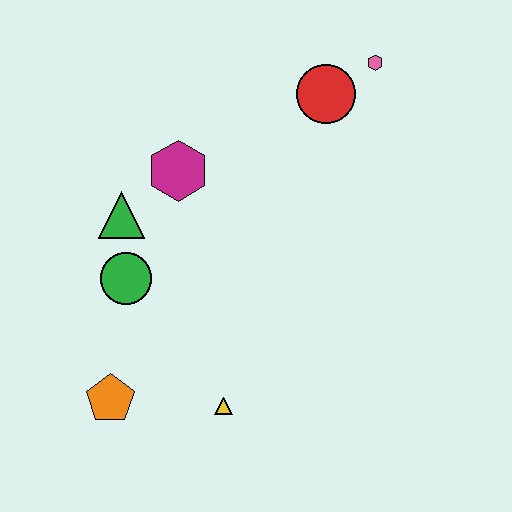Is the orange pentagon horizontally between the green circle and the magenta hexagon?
No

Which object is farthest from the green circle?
The pink hexagon is farthest from the green circle.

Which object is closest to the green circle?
The green triangle is closest to the green circle.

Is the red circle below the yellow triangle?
No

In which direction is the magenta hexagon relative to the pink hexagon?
The magenta hexagon is to the left of the pink hexagon.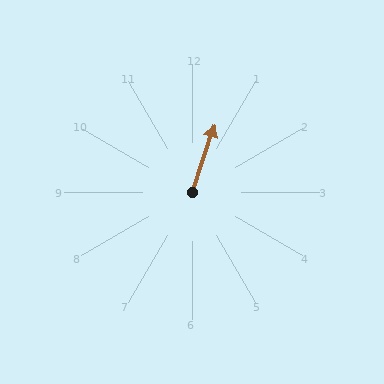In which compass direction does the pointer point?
North.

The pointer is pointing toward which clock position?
Roughly 1 o'clock.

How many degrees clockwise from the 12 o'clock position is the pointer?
Approximately 19 degrees.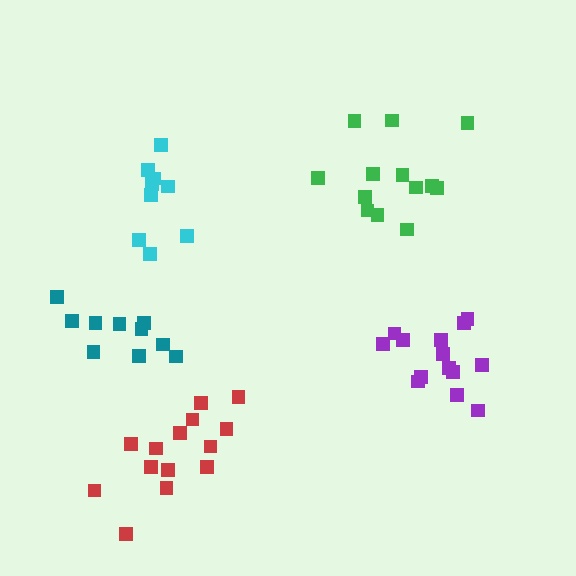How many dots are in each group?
Group 1: 13 dots, Group 2: 9 dots, Group 3: 14 dots, Group 4: 14 dots, Group 5: 10 dots (60 total).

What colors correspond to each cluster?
The clusters are colored: green, cyan, purple, red, teal.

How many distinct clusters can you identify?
There are 5 distinct clusters.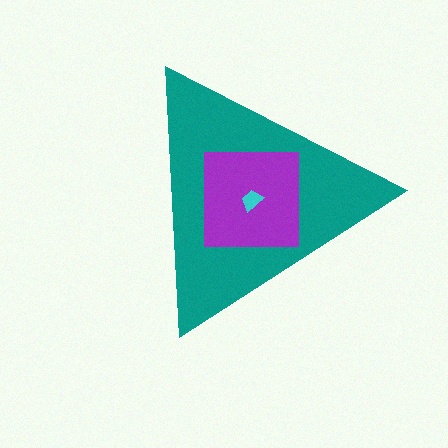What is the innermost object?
The cyan trapezoid.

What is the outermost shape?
The teal triangle.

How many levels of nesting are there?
3.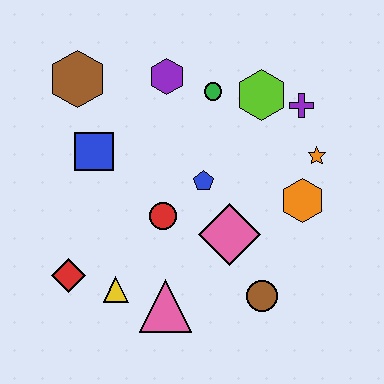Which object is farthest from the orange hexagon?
The brown hexagon is farthest from the orange hexagon.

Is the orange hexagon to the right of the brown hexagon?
Yes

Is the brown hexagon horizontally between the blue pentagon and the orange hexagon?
No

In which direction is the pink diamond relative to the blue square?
The pink diamond is to the right of the blue square.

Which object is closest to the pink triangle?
The yellow triangle is closest to the pink triangle.